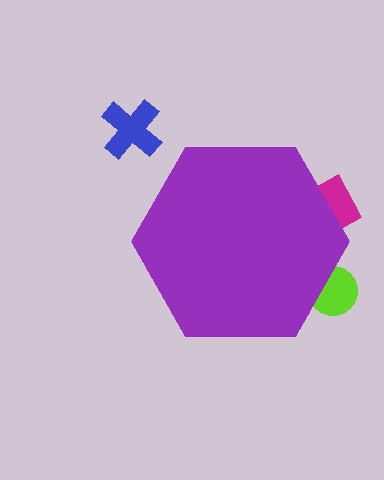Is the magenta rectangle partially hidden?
Yes, the magenta rectangle is partially hidden behind the purple hexagon.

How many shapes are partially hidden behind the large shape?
2 shapes are partially hidden.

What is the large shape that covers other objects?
A purple hexagon.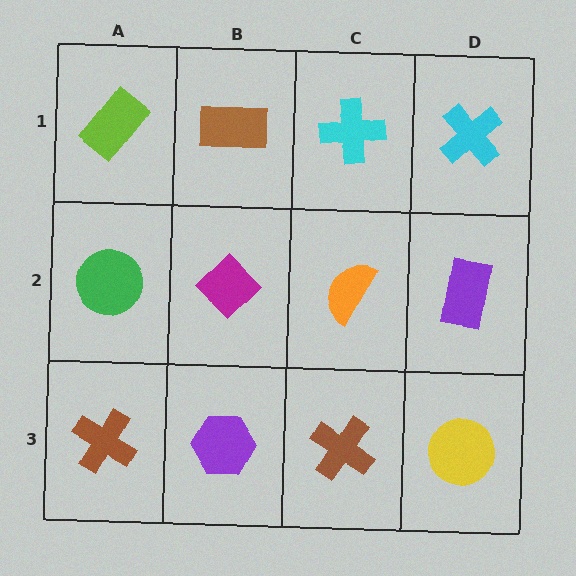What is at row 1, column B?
A brown rectangle.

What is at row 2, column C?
An orange semicircle.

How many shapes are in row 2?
4 shapes.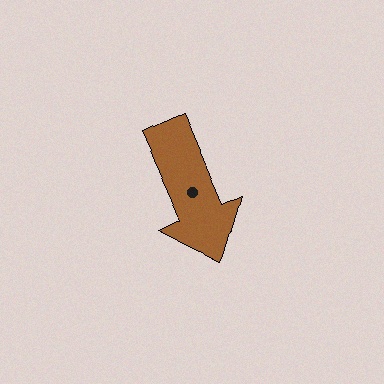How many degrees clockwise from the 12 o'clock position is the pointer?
Approximately 156 degrees.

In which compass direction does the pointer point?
Southeast.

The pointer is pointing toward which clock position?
Roughly 5 o'clock.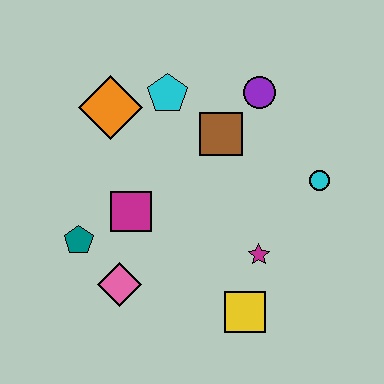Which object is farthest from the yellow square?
The orange diamond is farthest from the yellow square.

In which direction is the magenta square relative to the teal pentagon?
The magenta square is to the right of the teal pentagon.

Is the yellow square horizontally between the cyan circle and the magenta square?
Yes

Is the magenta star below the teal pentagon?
Yes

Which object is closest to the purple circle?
The brown square is closest to the purple circle.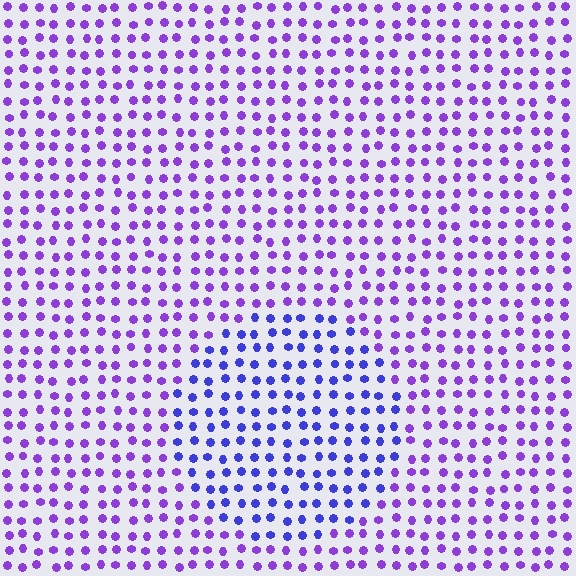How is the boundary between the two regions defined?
The boundary is defined purely by a slight shift in hue (about 32 degrees). Spacing, size, and orientation are identical on both sides.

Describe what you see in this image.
The image is filled with small purple elements in a uniform arrangement. A circle-shaped region is visible where the elements are tinted to a slightly different hue, forming a subtle color boundary.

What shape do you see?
I see a circle.